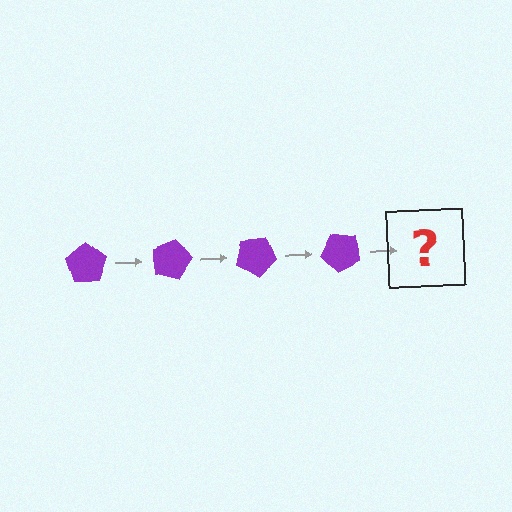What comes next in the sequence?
The next element should be a purple pentagon rotated 60 degrees.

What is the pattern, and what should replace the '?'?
The pattern is that the pentagon rotates 15 degrees each step. The '?' should be a purple pentagon rotated 60 degrees.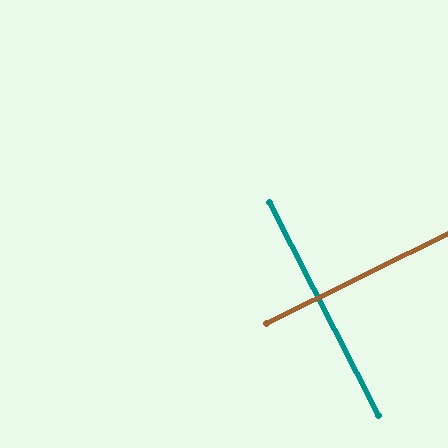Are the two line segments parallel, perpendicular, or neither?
Perpendicular — they meet at approximately 89°.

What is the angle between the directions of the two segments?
Approximately 89 degrees.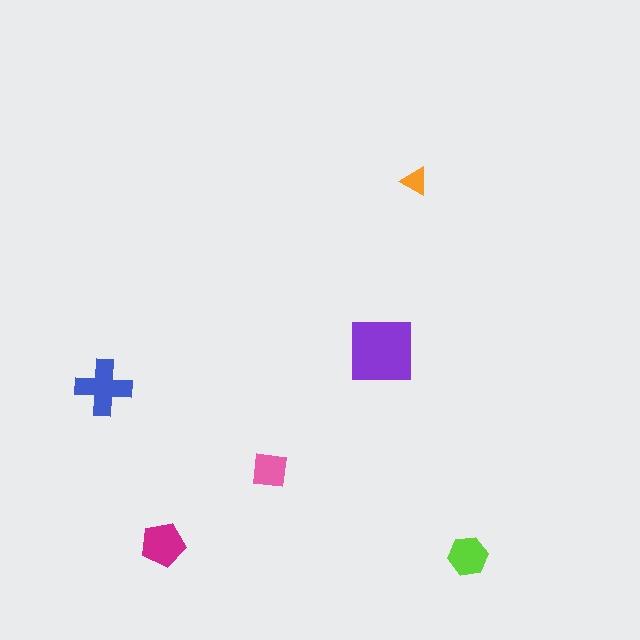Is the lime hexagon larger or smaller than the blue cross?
Smaller.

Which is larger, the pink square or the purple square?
The purple square.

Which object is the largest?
The purple square.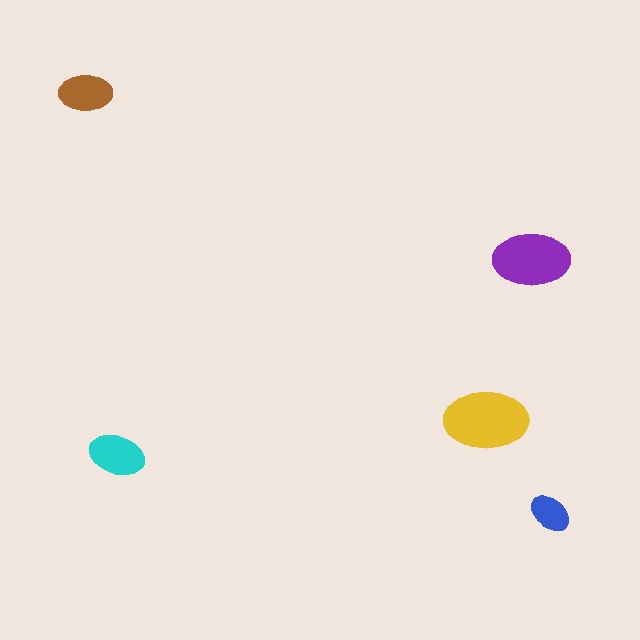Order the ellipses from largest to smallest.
the yellow one, the purple one, the cyan one, the brown one, the blue one.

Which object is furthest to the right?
The blue ellipse is rightmost.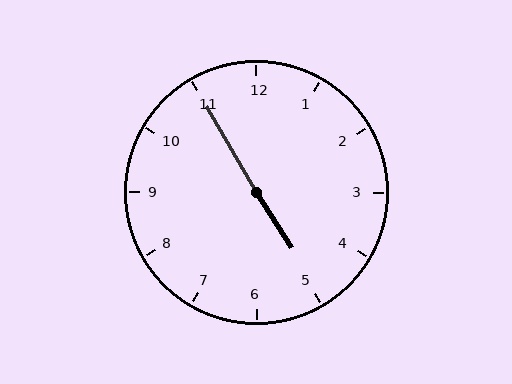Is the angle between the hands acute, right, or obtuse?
It is obtuse.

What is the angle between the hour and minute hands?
Approximately 178 degrees.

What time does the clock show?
4:55.